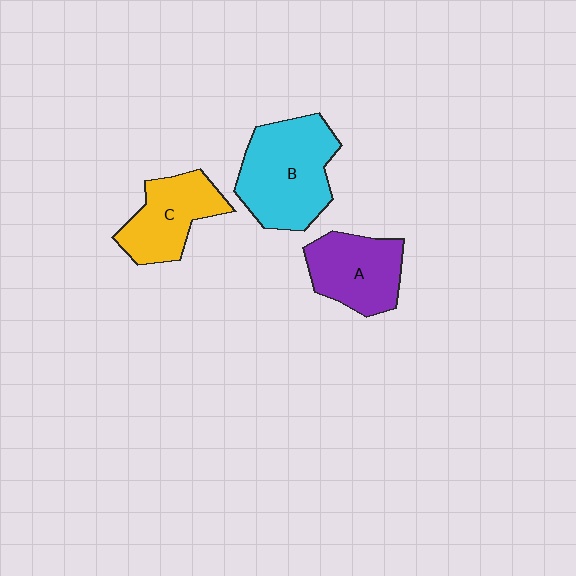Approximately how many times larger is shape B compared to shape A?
Approximately 1.4 times.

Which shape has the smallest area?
Shape C (yellow).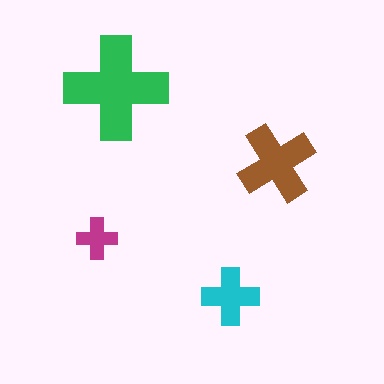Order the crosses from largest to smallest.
the green one, the brown one, the cyan one, the magenta one.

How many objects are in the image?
There are 4 objects in the image.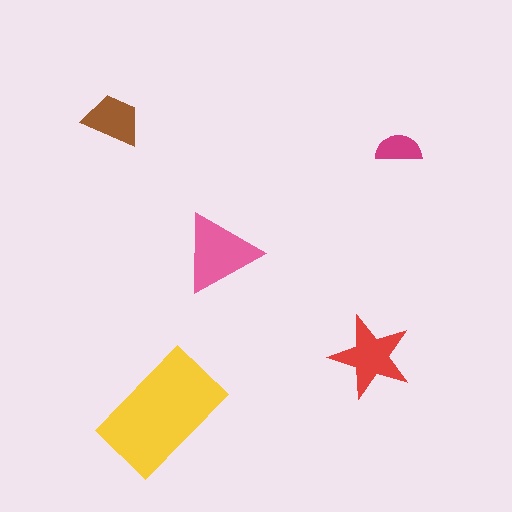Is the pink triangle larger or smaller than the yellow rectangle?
Smaller.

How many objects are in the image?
There are 5 objects in the image.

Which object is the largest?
The yellow rectangle.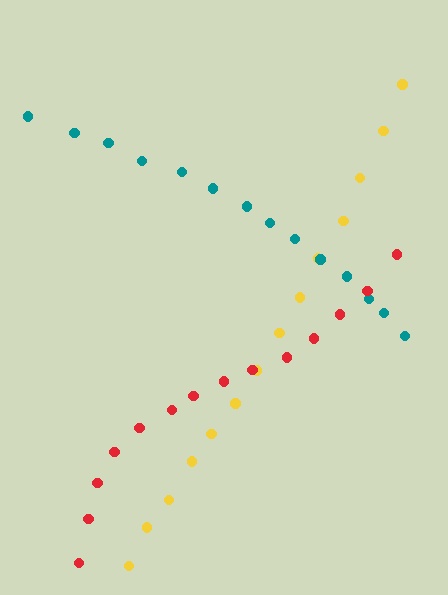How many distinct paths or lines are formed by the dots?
There are 3 distinct paths.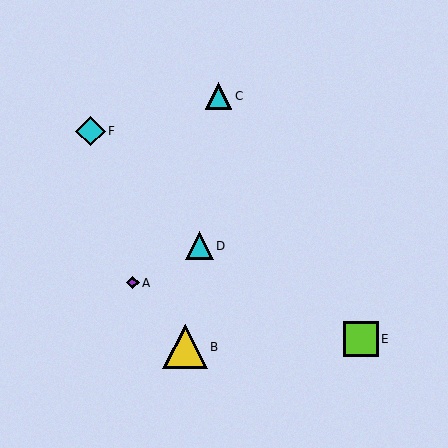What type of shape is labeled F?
Shape F is a cyan diamond.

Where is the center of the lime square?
The center of the lime square is at (361, 339).